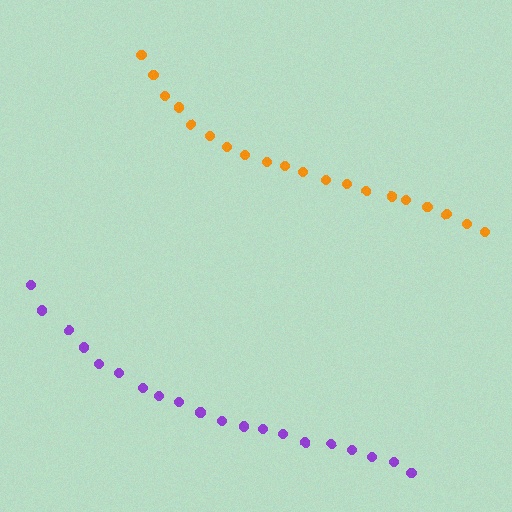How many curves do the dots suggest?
There are 2 distinct paths.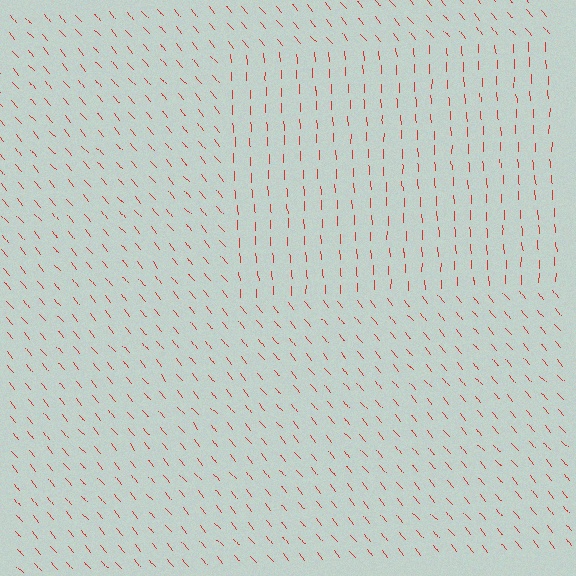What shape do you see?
I see a rectangle.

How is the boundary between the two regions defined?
The boundary is defined purely by a change in line orientation (approximately 38 degrees difference). All lines are the same color and thickness.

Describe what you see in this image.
The image is filled with small red line segments. A rectangle region in the image has lines oriented differently from the surrounding lines, creating a visible texture boundary.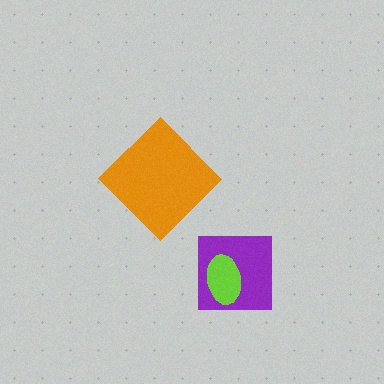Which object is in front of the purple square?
The lime ellipse is in front of the purple square.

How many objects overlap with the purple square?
1 object overlaps with the purple square.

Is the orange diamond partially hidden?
No, no other shape covers it.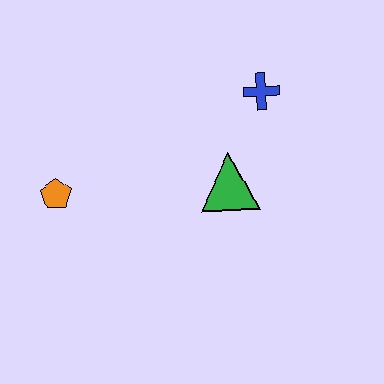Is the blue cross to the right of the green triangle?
Yes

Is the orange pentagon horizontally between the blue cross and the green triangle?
No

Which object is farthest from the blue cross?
The orange pentagon is farthest from the blue cross.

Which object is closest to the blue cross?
The green triangle is closest to the blue cross.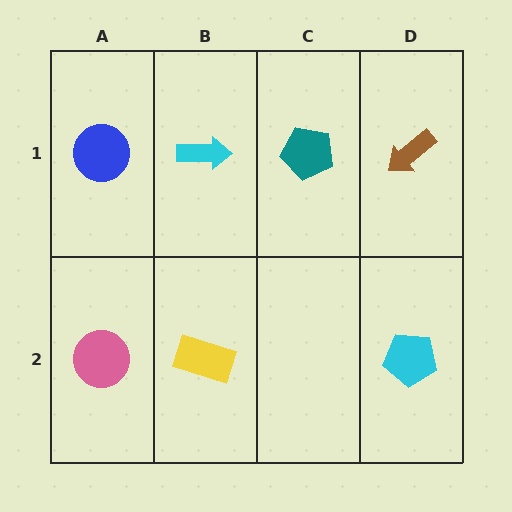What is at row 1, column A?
A blue circle.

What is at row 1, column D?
A brown arrow.